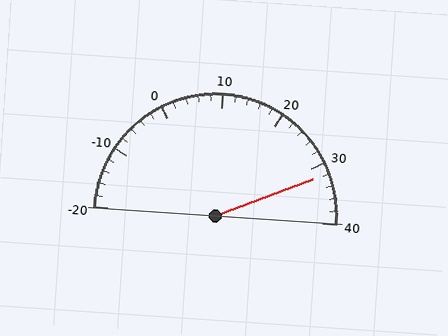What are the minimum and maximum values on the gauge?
The gauge ranges from -20 to 40.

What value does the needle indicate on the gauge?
The needle indicates approximately 32.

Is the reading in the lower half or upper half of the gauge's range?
The reading is in the upper half of the range (-20 to 40).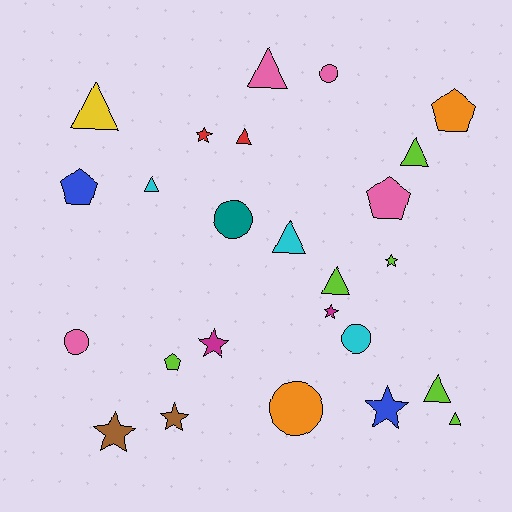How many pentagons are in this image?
There are 4 pentagons.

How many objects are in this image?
There are 25 objects.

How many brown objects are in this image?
There are 2 brown objects.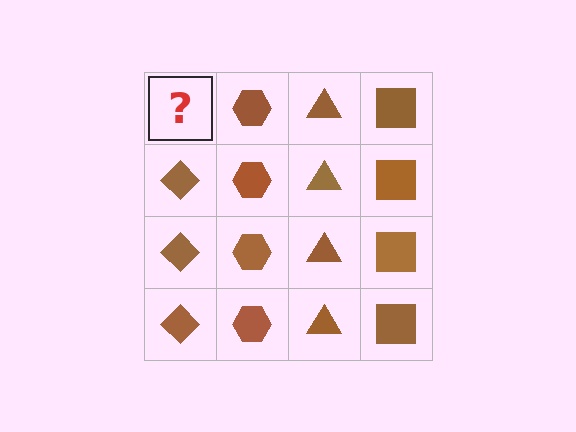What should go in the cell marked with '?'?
The missing cell should contain a brown diamond.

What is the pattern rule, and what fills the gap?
The rule is that each column has a consistent shape. The gap should be filled with a brown diamond.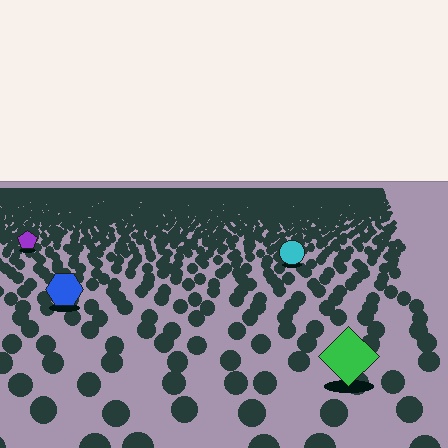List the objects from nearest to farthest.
From nearest to farthest: the green diamond, the blue hexagon, the cyan circle, the purple pentagon.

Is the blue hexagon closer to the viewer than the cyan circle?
Yes. The blue hexagon is closer — you can tell from the texture gradient: the ground texture is coarser near it.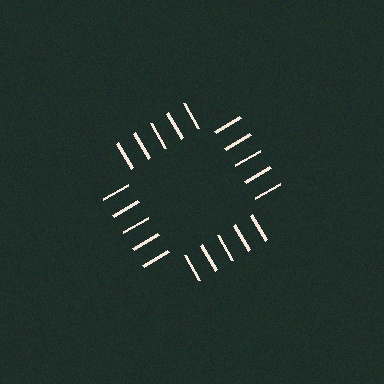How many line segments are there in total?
20 — 5 along each of the 4 edges.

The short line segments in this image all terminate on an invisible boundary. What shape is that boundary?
An illusory square — the line segments terminate on its edges but no continuous stroke is drawn.